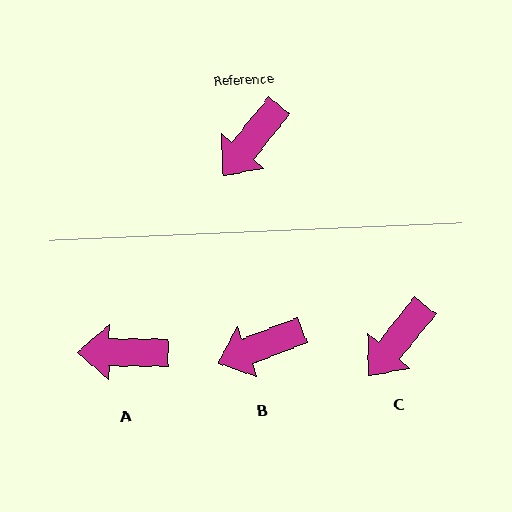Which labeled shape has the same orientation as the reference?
C.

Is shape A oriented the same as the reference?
No, it is off by about 51 degrees.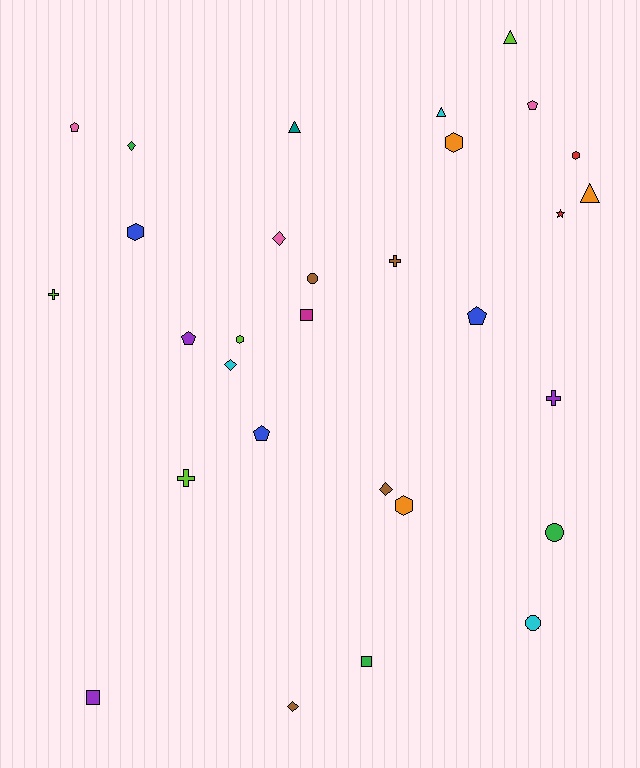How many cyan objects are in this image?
There are 3 cyan objects.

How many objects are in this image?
There are 30 objects.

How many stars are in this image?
There is 1 star.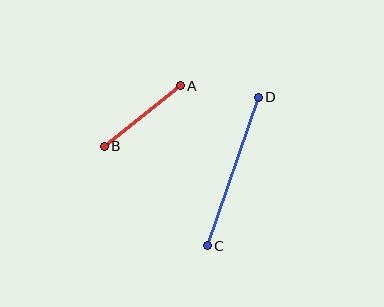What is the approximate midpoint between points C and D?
The midpoint is at approximately (233, 172) pixels.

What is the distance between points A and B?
The distance is approximately 97 pixels.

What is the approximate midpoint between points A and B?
The midpoint is at approximately (142, 116) pixels.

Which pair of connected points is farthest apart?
Points C and D are farthest apart.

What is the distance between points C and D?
The distance is approximately 156 pixels.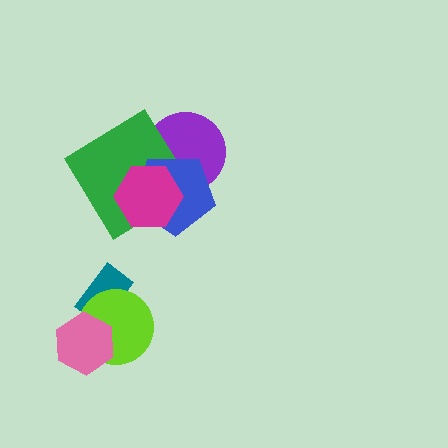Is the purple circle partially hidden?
Yes, it is partially covered by another shape.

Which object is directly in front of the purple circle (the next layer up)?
The green diamond is directly in front of the purple circle.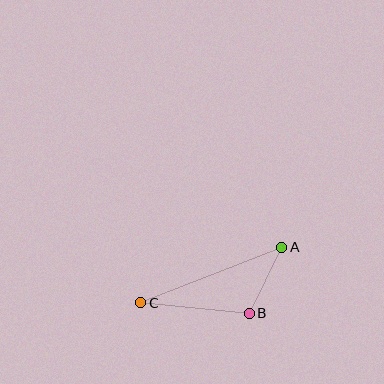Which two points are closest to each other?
Points A and B are closest to each other.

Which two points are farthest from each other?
Points A and C are farthest from each other.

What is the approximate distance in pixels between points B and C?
The distance between B and C is approximately 109 pixels.